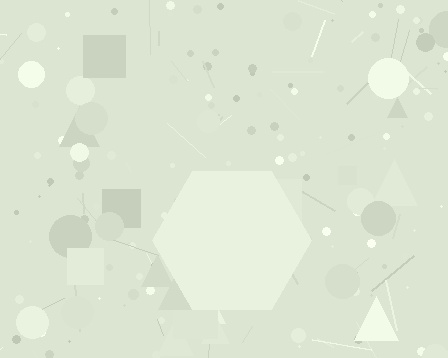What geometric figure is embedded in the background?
A hexagon is embedded in the background.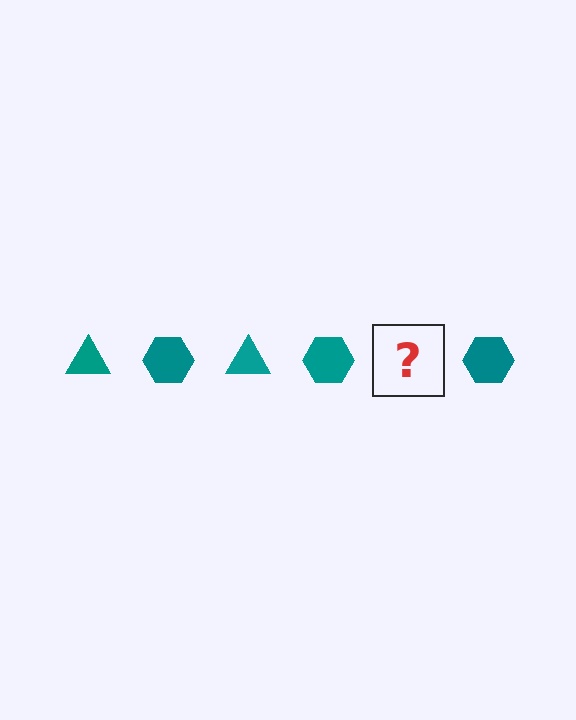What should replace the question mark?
The question mark should be replaced with a teal triangle.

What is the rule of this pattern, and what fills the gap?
The rule is that the pattern cycles through triangle, hexagon shapes in teal. The gap should be filled with a teal triangle.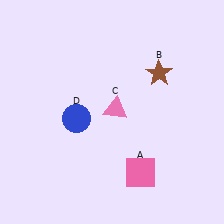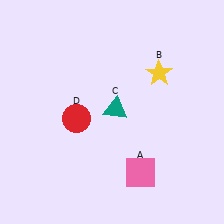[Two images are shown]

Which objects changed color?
B changed from brown to yellow. C changed from pink to teal. D changed from blue to red.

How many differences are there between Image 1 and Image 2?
There are 3 differences between the two images.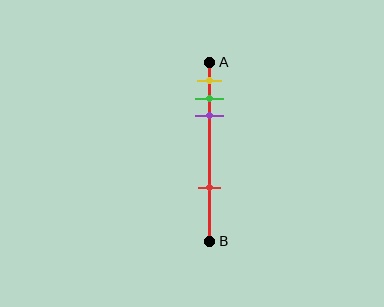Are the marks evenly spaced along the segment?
No, the marks are not evenly spaced.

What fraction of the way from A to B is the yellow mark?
The yellow mark is approximately 10% (0.1) of the way from A to B.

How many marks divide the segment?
There are 4 marks dividing the segment.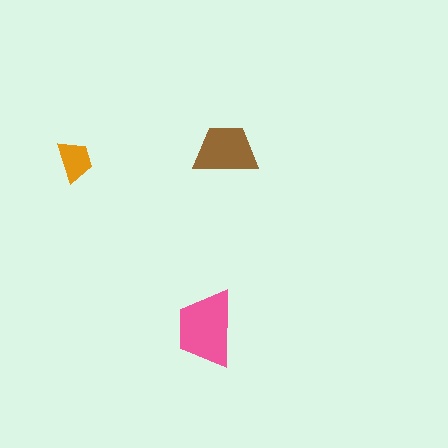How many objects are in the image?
There are 3 objects in the image.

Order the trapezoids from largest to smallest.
the pink one, the brown one, the orange one.